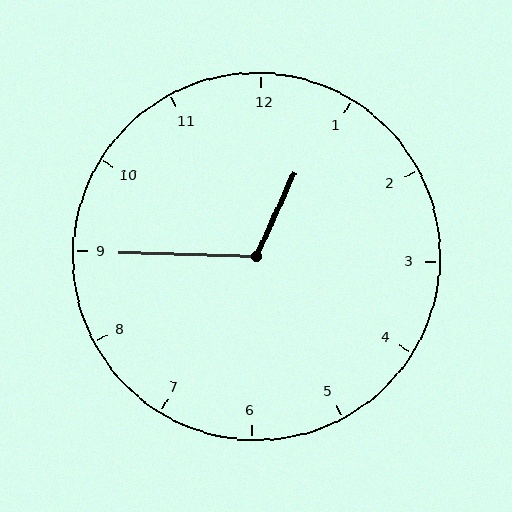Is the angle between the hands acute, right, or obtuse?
It is obtuse.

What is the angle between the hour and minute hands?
Approximately 112 degrees.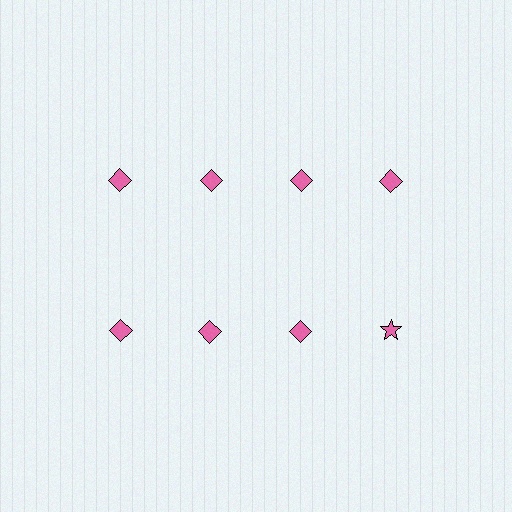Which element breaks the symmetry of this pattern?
The pink star in the second row, second from right column breaks the symmetry. All other shapes are pink diamonds.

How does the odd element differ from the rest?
It has a different shape: star instead of diamond.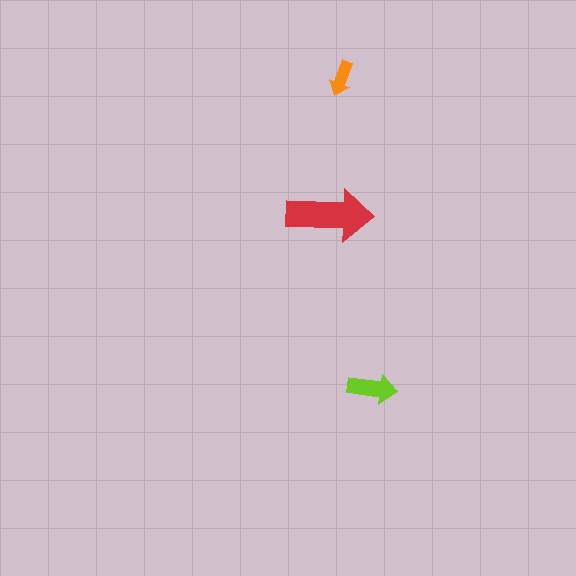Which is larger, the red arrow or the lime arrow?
The red one.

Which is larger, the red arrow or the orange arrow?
The red one.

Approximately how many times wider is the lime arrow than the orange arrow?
About 1.5 times wider.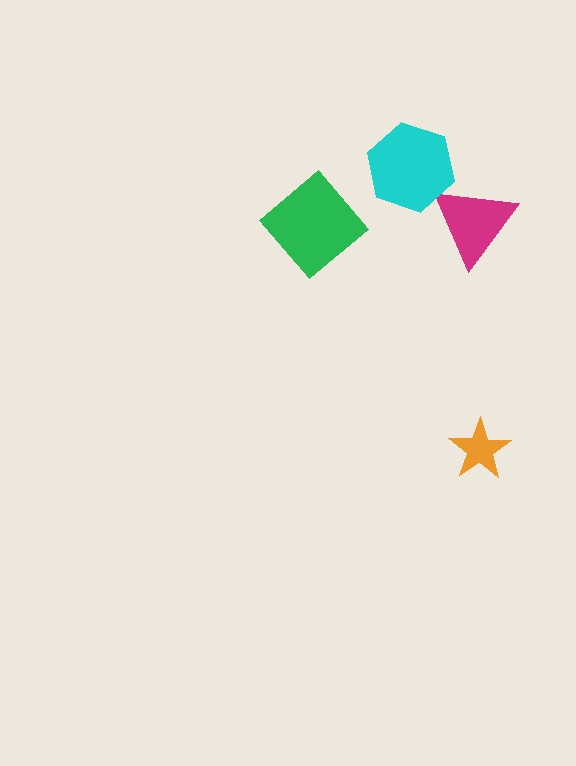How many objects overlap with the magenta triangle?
1 object overlaps with the magenta triangle.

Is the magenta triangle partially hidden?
Yes, it is partially covered by another shape.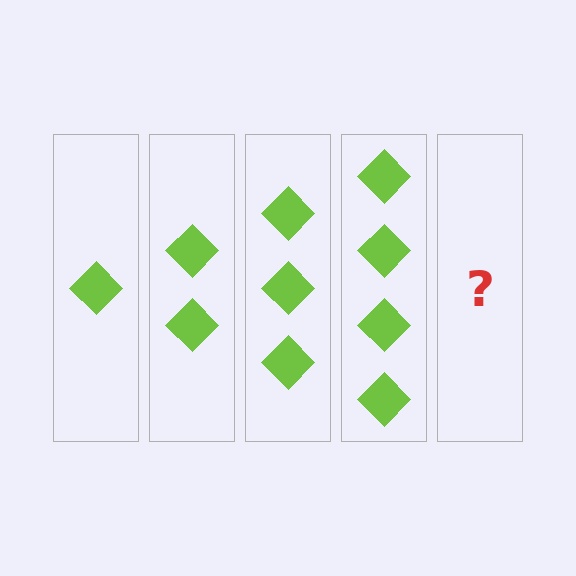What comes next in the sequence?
The next element should be 5 diamonds.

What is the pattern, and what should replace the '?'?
The pattern is that each step adds one more diamond. The '?' should be 5 diamonds.